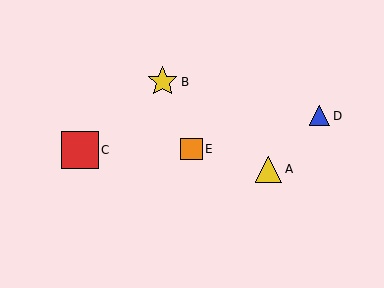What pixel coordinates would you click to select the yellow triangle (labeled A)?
Click at (269, 169) to select the yellow triangle A.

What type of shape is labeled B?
Shape B is a yellow star.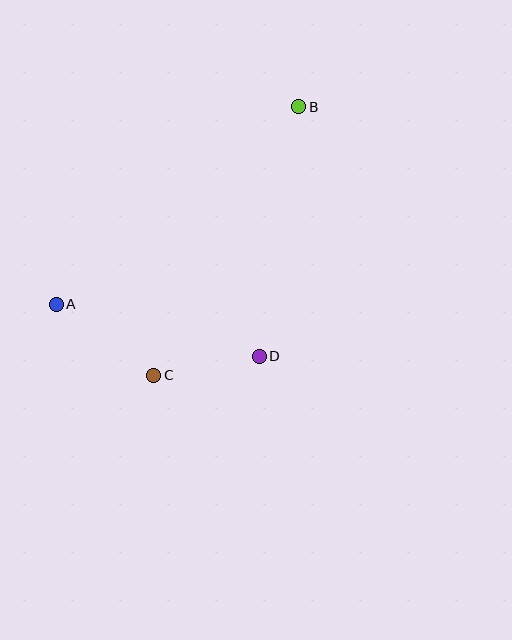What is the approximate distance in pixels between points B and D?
The distance between B and D is approximately 253 pixels.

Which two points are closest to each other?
Points C and D are closest to each other.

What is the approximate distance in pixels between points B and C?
The distance between B and C is approximately 305 pixels.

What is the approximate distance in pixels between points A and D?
The distance between A and D is approximately 210 pixels.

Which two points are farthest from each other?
Points A and B are farthest from each other.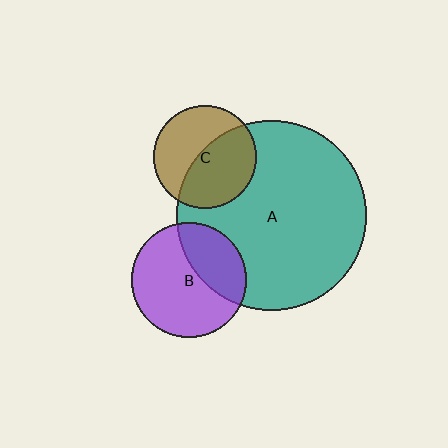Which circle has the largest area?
Circle A (teal).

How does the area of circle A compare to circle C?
Approximately 3.4 times.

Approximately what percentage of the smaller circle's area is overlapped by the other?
Approximately 35%.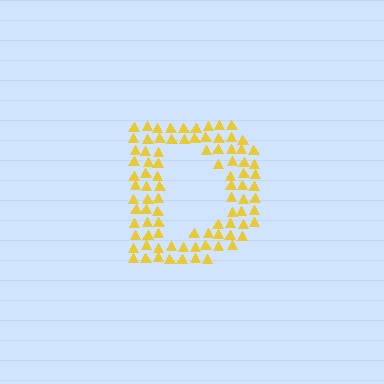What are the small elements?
The small elements are triangles.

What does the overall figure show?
The overall figure shows the letter D.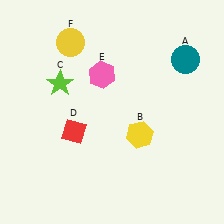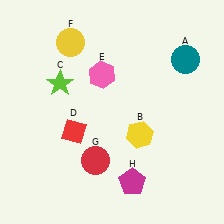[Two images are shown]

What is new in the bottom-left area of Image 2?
A red circle (G) was added in the bottom-left area of Image 2.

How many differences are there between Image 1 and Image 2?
There are 2 differences between the two images.